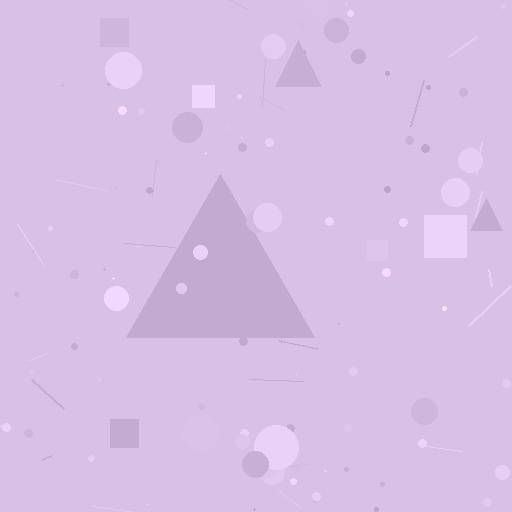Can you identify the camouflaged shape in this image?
The camouflaged shape is a triangle.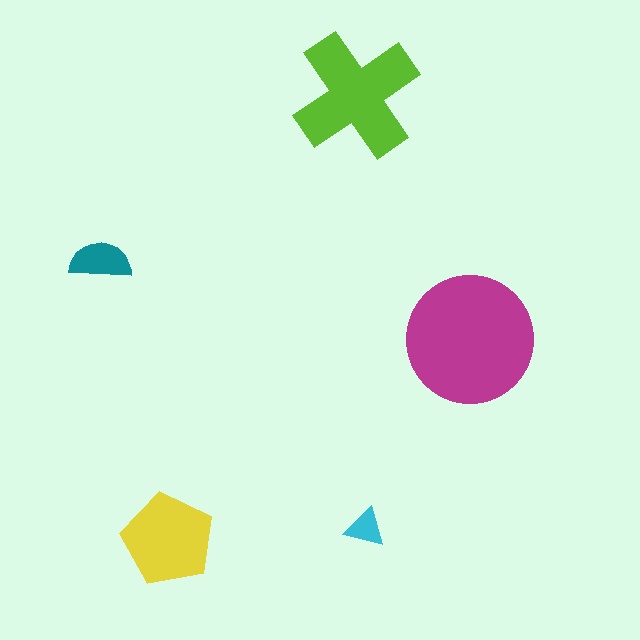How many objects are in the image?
There are 5 objects in the image.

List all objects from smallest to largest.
The cyan triangle, the teal semicircle, the yellow pentagon, the lime cross, the magenta circle.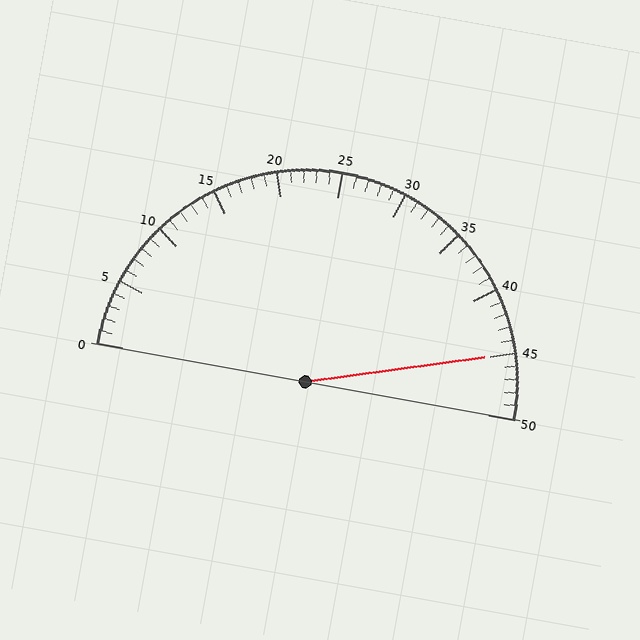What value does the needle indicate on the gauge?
The needle indicates approximately 45.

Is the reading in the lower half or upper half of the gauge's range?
The reading is in the upper half of the range (0 to 50).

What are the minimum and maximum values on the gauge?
The gauge ranges from 0 to 50.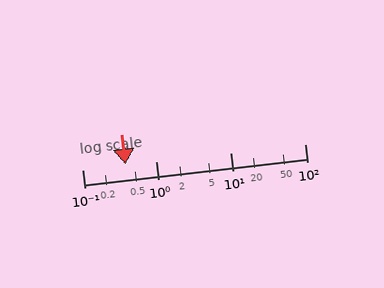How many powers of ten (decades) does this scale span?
The scale spans 3 decades, from 0.1 to 100.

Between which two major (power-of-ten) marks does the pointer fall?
The pointer is between 0.1 and 1.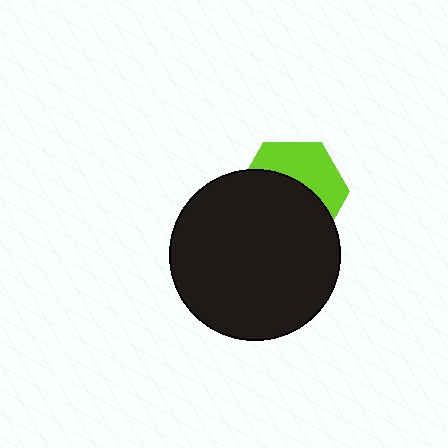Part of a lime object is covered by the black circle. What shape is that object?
It is a hexagon.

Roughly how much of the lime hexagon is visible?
A small part of it is visible (roughly 42%).